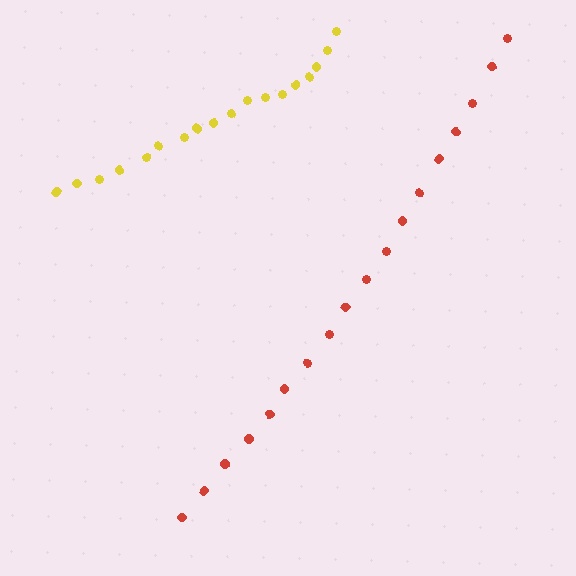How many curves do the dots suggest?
There are 2 distinct paths.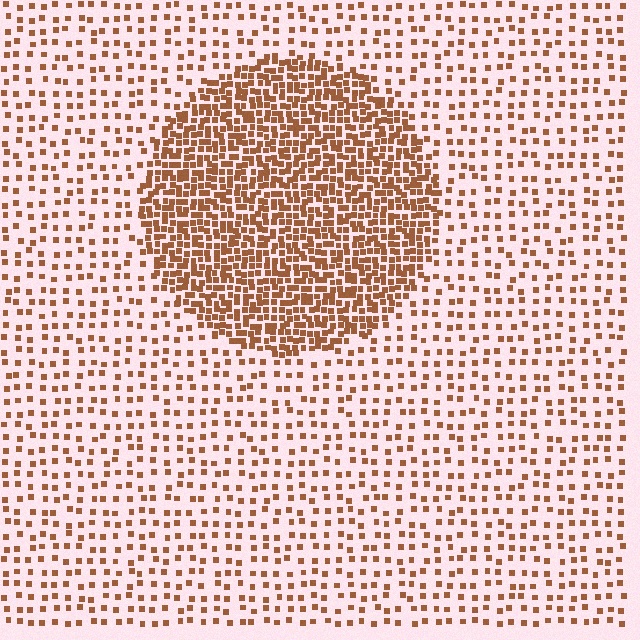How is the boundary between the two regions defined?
The boundary is defined by a change in element density (approximately 2.8x ratio). All elements are the same color, size, and shape.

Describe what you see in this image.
The image contains small brown elements arranged at two different densities. A circle-shaped region is visible where the elements are more densely packed than the surrounding area.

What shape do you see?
I see a circle.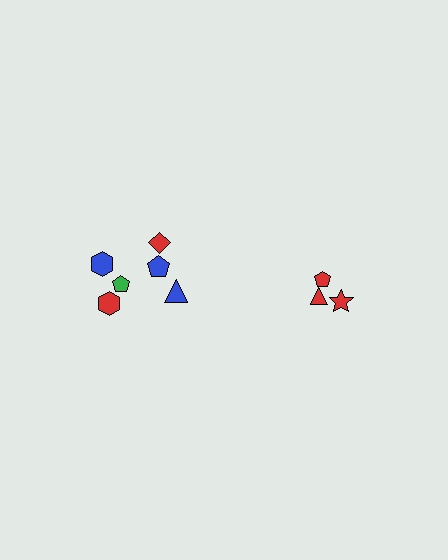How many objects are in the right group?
There are 3 objects.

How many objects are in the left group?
There are 6 objects.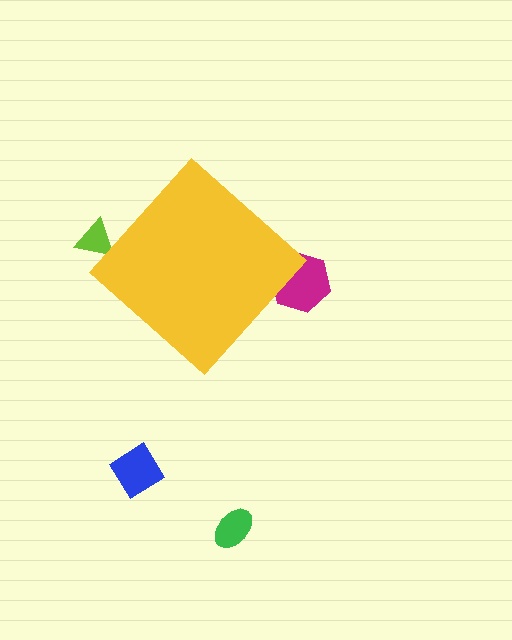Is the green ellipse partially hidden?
No, the green ellipse is fully visible.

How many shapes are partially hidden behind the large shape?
2 shapes are partially hidden.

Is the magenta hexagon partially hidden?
Yes, the magenta hexagon is partially hidden behind the yellow diamond.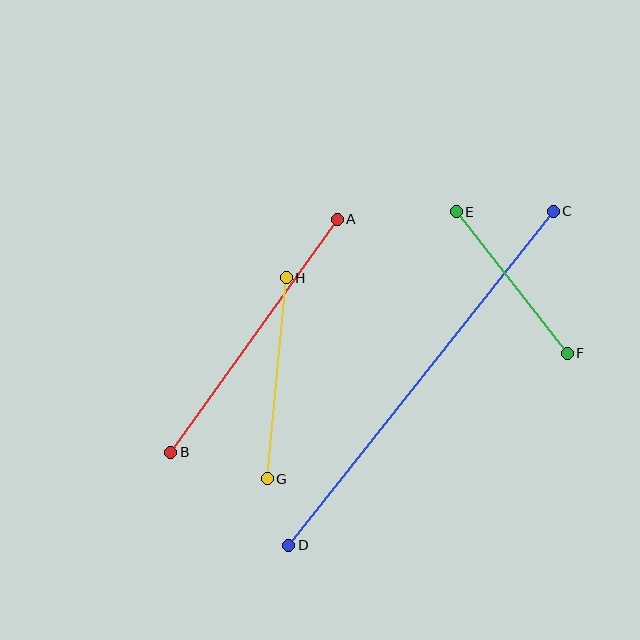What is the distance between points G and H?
The distance is approximately 202 pixels.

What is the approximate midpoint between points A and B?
The midpoint is at approximately (254, 336) pixels.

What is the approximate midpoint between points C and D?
The midpoint is at approximately (421, 378) pixels.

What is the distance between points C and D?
The distance is approximately 426 pixels.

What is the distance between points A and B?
The distance is approximately 286 pixels.